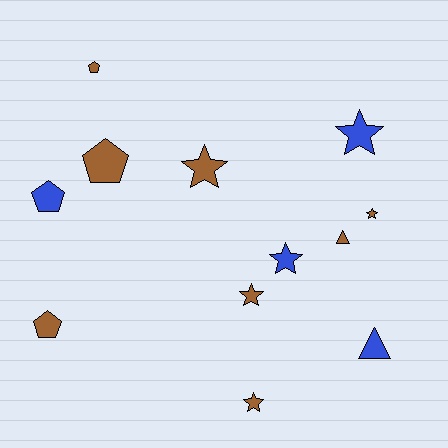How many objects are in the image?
There are 12 objects.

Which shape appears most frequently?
Star, with 6 objects.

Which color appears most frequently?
Brown, with 8 objects.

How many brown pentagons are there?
There are 3 brown pentagons.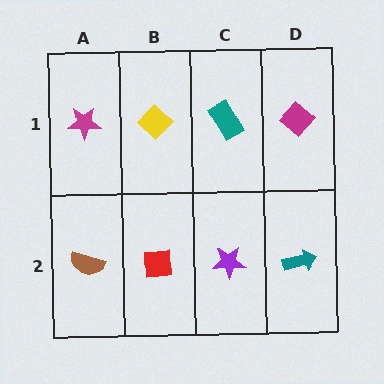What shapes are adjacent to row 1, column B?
A red square (row 2, column B), a magenta star (row 1, column A), a teal rectangle (row 1, column C).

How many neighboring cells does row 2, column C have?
3.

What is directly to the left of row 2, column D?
A purple star.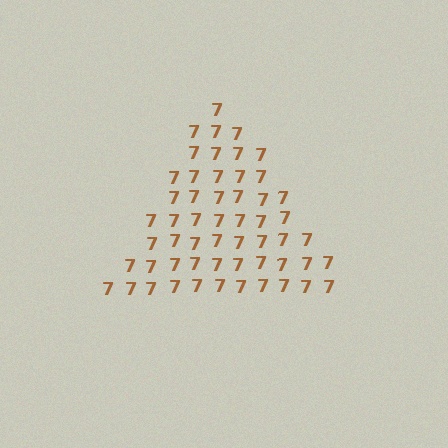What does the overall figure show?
The overall figure shows a triangle.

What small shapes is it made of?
It is made of small digit 7's.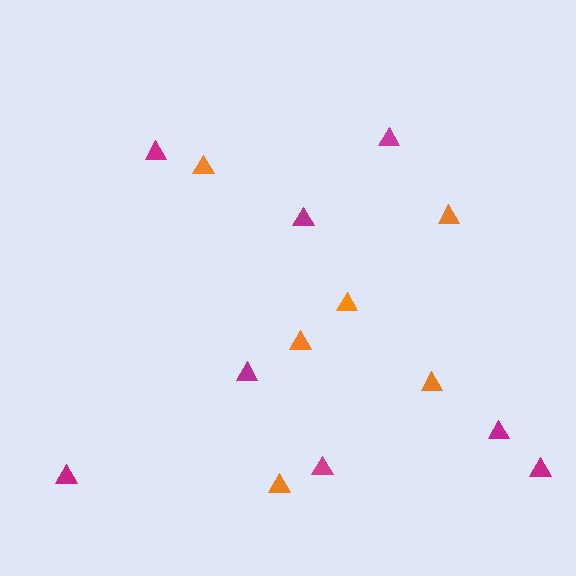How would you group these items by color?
There are 2 groups: one group of orange triangles (6) and one group of magenta triangles (8).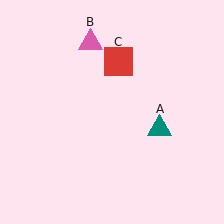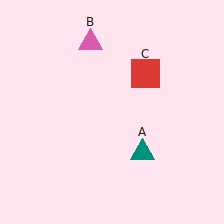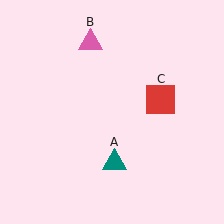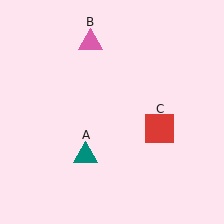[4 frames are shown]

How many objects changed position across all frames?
2 objects changed position: teal triangle (object A), red square (object C).